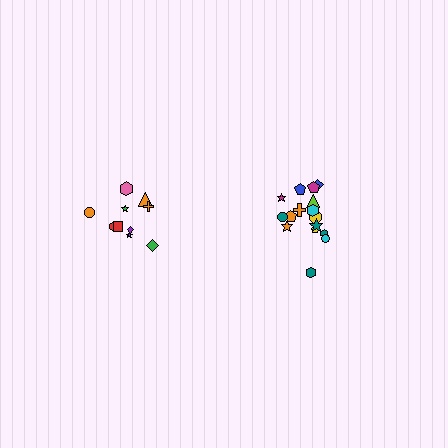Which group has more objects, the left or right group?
The right group.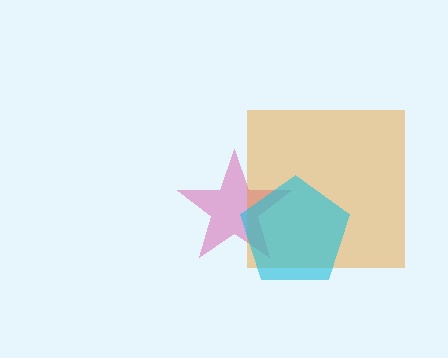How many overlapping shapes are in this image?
There are 3 overlapping shapes in the image.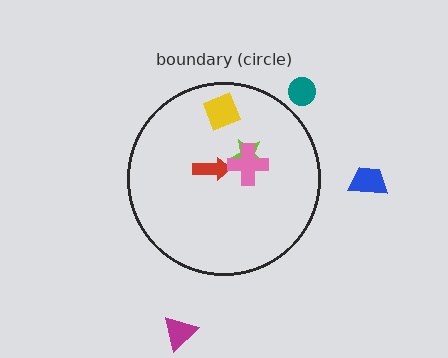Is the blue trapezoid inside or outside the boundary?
Outside.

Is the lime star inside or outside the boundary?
Inside.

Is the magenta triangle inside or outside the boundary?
Outside.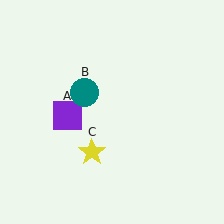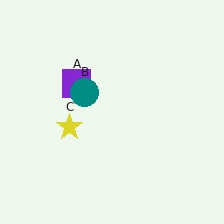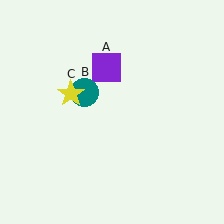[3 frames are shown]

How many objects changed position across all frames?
2 objects changed position: purple square (object A), yellow star (object C).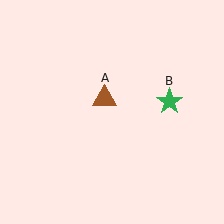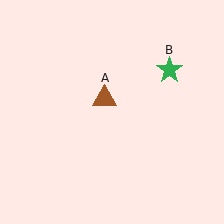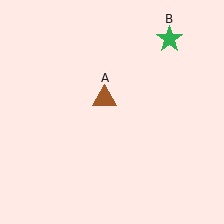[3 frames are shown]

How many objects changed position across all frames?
1 object changed position: green star (object B).